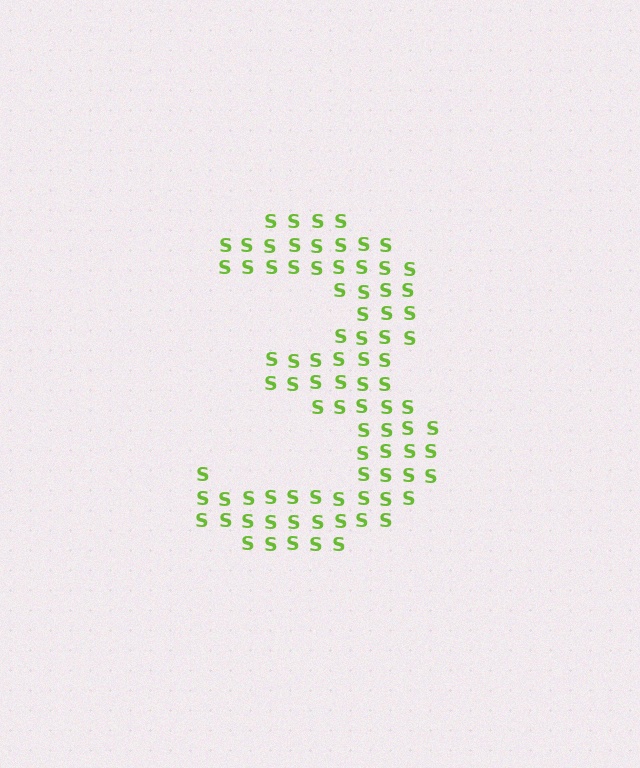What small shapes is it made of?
It is made of small letter S's.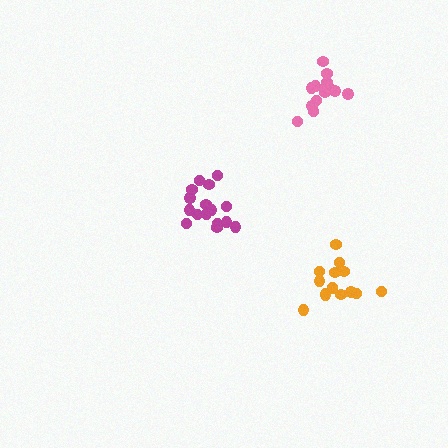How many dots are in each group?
Group 1: 16 dots, Group 2: 14 dots, Group 3: 15 dots (45 total).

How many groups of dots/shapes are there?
There are 3 groups.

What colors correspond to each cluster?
The clusters are colored: magenta, pink, orange.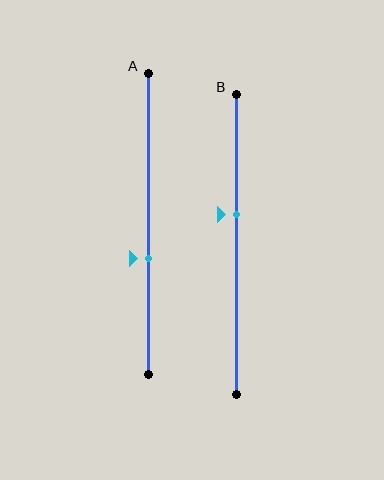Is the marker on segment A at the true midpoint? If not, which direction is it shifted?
No, the marker on segment A is shifted downward by about 12% of the segment length.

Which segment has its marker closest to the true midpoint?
Segment B has its marker closest to the true midpoint.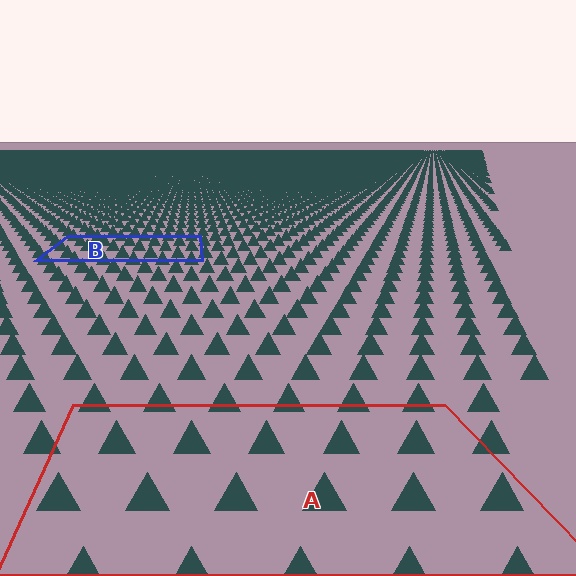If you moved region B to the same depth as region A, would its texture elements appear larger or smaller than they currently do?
They would appear larger. At a closer depth, the same texture elements are projected at a bigger on-screen size.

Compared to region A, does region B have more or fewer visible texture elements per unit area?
Region B has more texture elements per unit area — they are packed more densely because it is farther away.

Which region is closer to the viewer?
Region A is closer. The texture elements there are larger and more spread out.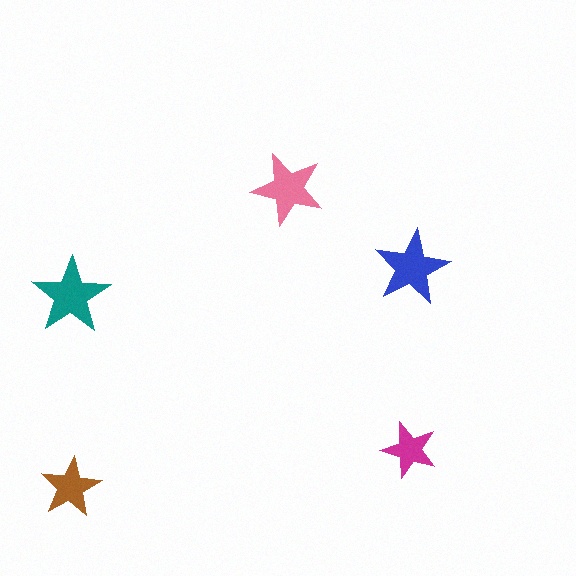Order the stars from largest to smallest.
the teal one, the blue one, the pink one, the brown one, the magenta one.